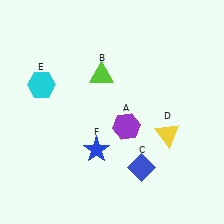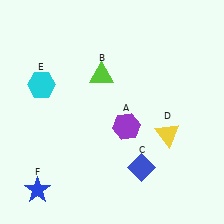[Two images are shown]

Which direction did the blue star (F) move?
The blue star (F) moved left.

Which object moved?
The blue star (F) moved left.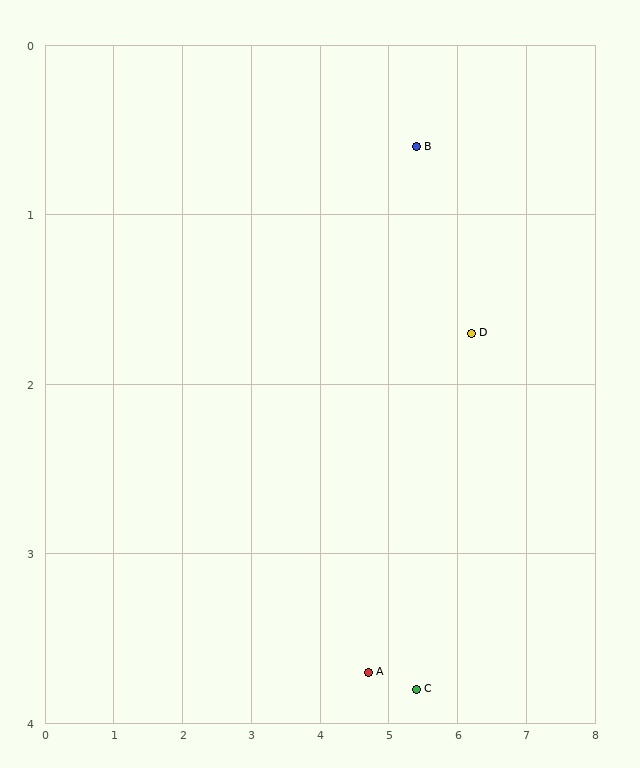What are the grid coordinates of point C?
Point C is at approximately (5.4, 3.8).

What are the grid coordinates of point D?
Point D is at approximately (6.2, 1.7).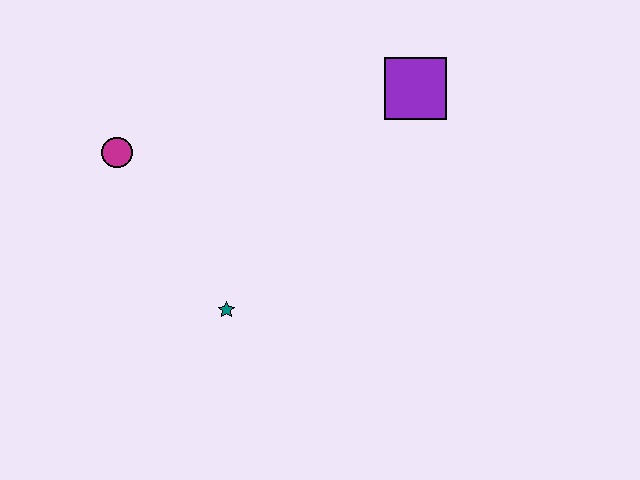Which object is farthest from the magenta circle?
The purple square is farthest from the magenta circle.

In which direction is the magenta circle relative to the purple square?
The magenta circle is to the left of the purple square.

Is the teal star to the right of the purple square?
No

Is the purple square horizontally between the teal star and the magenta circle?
No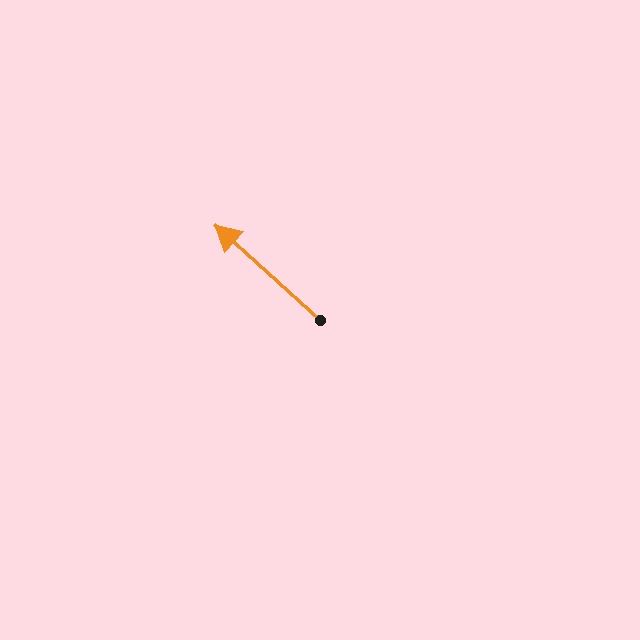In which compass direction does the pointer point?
Northwest.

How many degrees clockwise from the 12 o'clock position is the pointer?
Approximately 312 degrees.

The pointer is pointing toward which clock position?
Roughly 10 o'clock.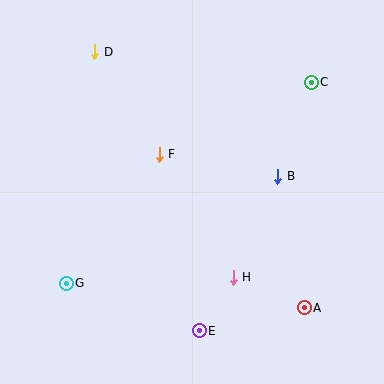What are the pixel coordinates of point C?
Point C is at (311, 82).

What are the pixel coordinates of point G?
Point G is at (66, 283).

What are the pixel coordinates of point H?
Point H is at (233, 277).